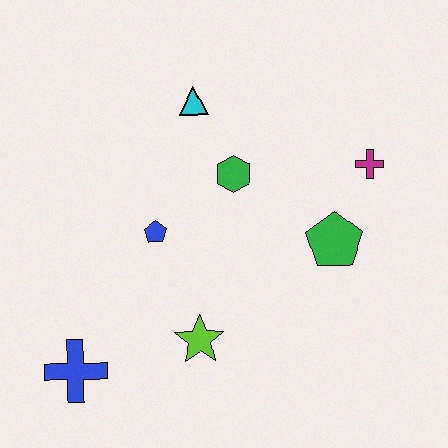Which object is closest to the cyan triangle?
The green hexagon is closest to the cyan triangle.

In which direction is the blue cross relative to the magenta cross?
The blue cross is to the left of the magenta cross.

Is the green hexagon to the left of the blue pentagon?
No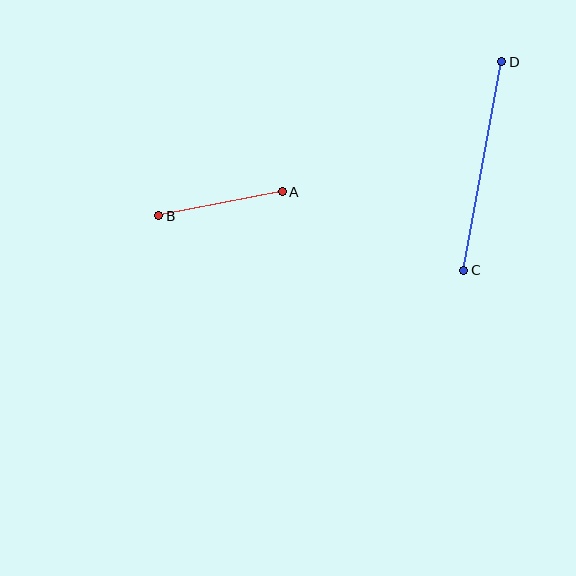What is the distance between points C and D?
The distance is approximately 212 pixels.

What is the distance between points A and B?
The distance is approximately 126 pixels.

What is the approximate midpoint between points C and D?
The midpoint is at approximately (483, 166) pixels.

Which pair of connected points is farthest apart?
Points C and D are farthest apart.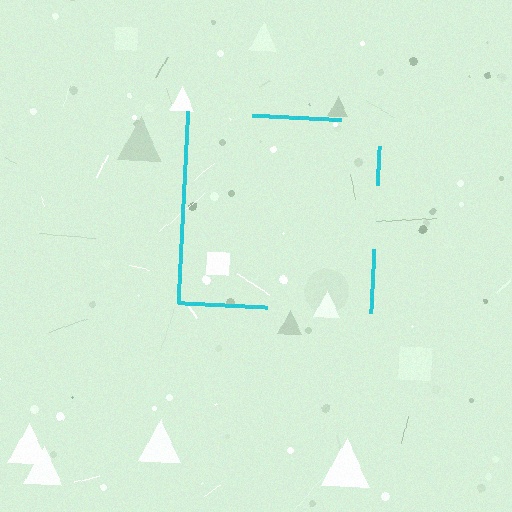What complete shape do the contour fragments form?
The contour fragments form a square.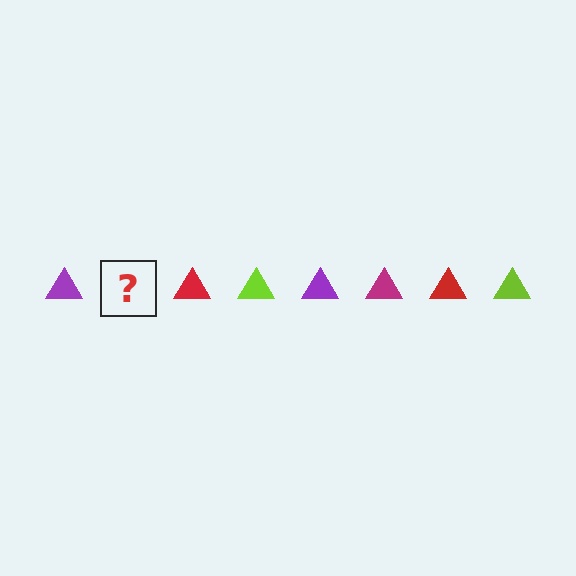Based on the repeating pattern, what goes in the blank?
The blank should be a magenta triangle.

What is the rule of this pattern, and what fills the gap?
The rule is that the pattern cycles through purple, magenta, red, lime triangles. The gap should be filled with a magenta triangle.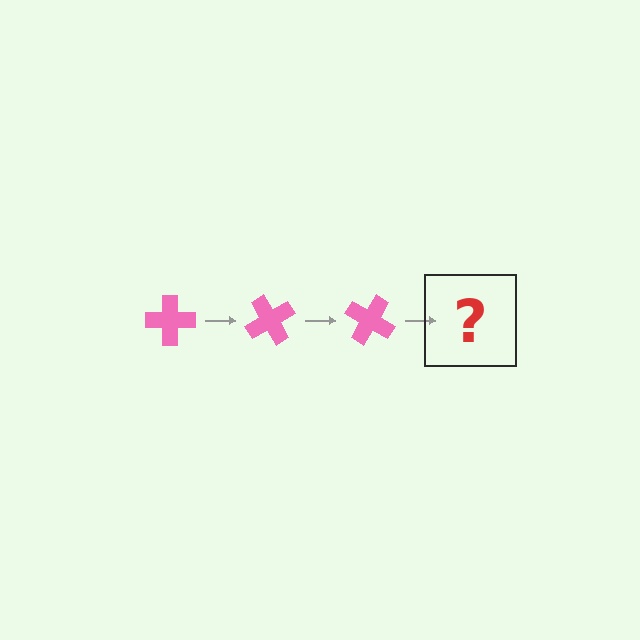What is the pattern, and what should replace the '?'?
The pattern is that the cross rotates 60 degrees each step. The '?' should be a pink cross rotated 180 degrees.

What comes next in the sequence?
The next element should be a pink cross rotated 180 degrees.